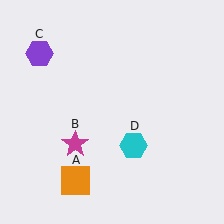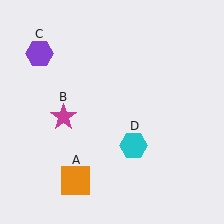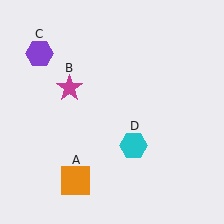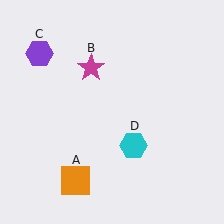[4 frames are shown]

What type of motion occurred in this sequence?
The magenta star (object B) rotated clockwise around the center of the scene.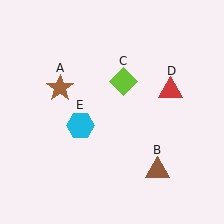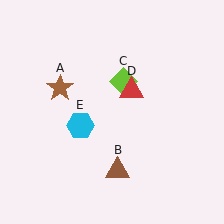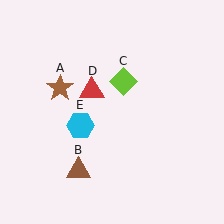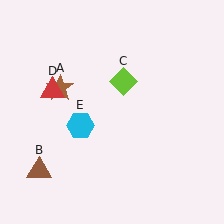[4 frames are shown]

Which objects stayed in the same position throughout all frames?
Brown star (object A) and lime diamond (object C) and cyan hexagon (object E) remained stationary.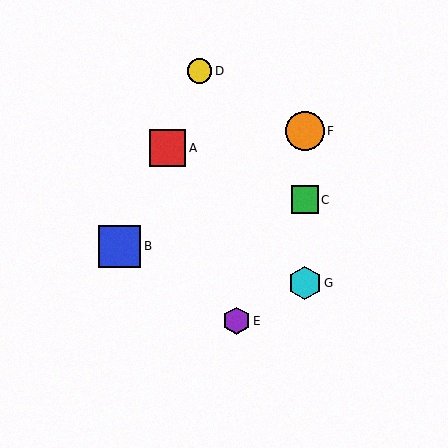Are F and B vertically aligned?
No, F is at x≈305 and B is at x≈120.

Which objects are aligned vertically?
Objects C, F, G are aligned vertically.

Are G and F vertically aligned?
Yes, both are at x≈305.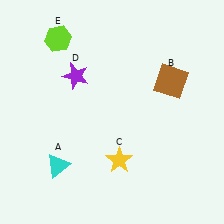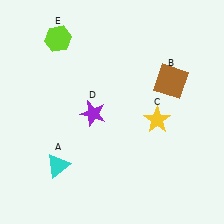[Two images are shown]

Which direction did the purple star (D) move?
The purple star (D) moved down.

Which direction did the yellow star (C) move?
The yellow star (C) moved up.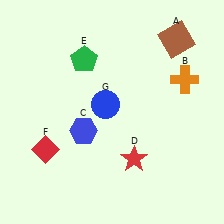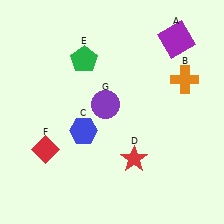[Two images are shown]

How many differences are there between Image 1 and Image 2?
There are 2 differences between the two images.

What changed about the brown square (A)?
In Image 1, A is brown. In Image 2, it changed to purple.